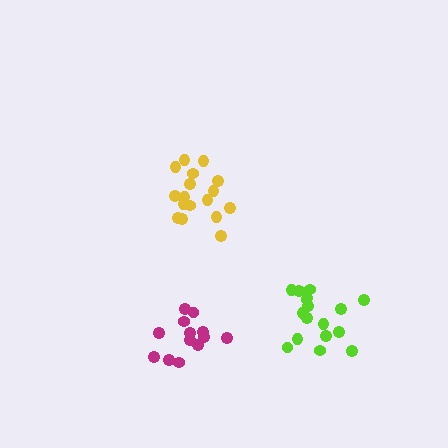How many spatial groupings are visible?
There are 3 spatial groupings.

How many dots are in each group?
Group 1: 17 dots, Group 2: 13 dots, Group 3: 17 dots (47 total).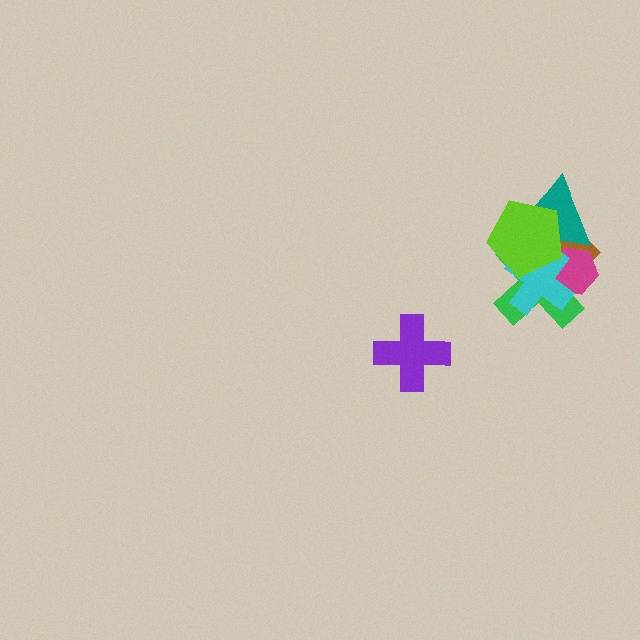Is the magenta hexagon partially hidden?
Yes, it is partially covered by another shape.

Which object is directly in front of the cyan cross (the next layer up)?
The teal triangle is directly in front of the cyan cross.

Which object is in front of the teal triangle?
The lime pentagon is in front of the teal triangle.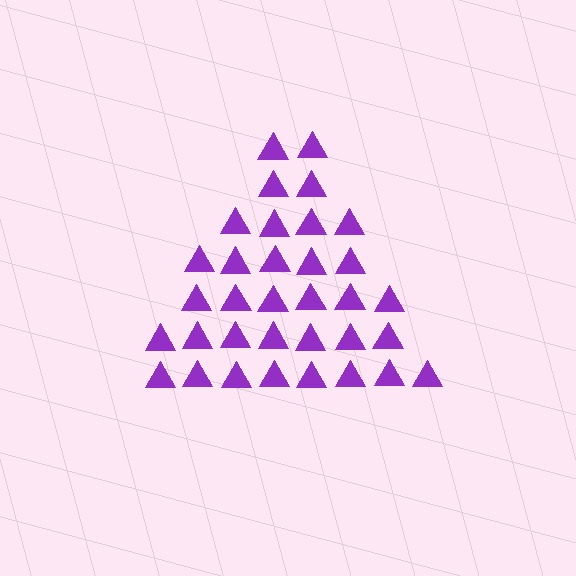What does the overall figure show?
The overall figure shows a triangle.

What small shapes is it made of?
It is made of small triangles.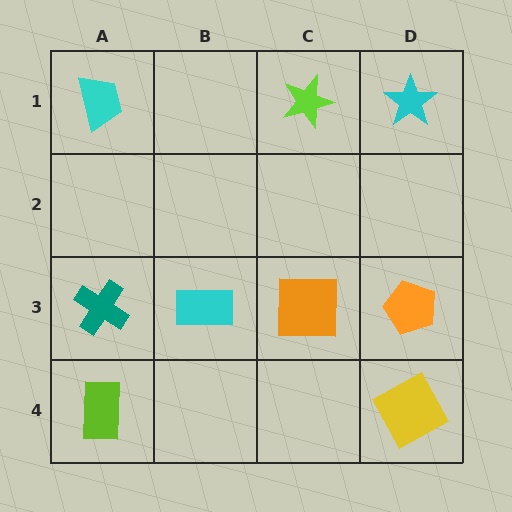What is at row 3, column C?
An orange square.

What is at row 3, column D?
An orange pentagon.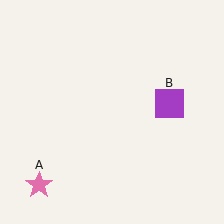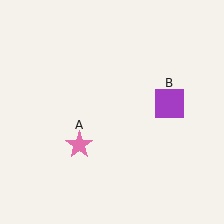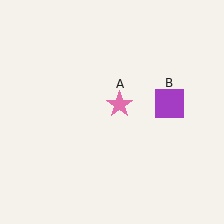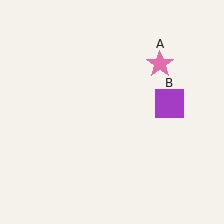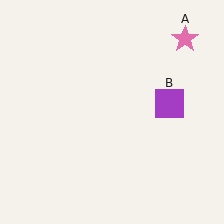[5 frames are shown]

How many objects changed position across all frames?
1 object changed position: pink star (object A).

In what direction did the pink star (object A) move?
The pink star (object A) moved up and to the right.